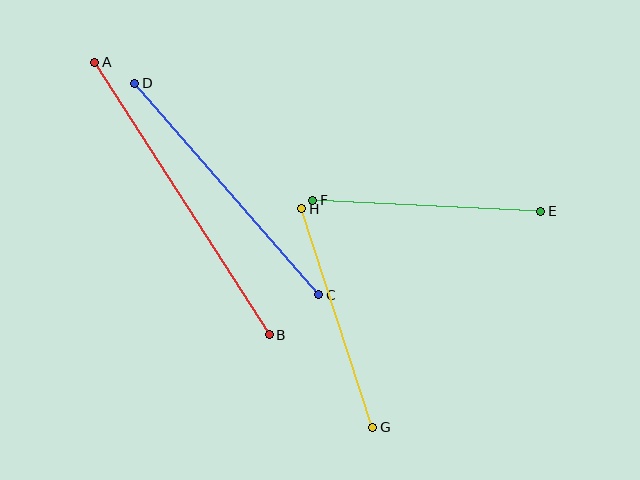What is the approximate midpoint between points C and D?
The midpoint is at approximately (227, 189) pixels.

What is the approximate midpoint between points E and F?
The midpoint is at approximately (427, 206) pixels.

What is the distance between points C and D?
The distance is approximately 280 pixels.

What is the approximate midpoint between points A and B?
The midpoint is at approximately (182, 199) pixels.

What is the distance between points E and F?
The distance is approximately 228 pixels.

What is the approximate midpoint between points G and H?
The midpoint is at approximately (337, 318) pixels.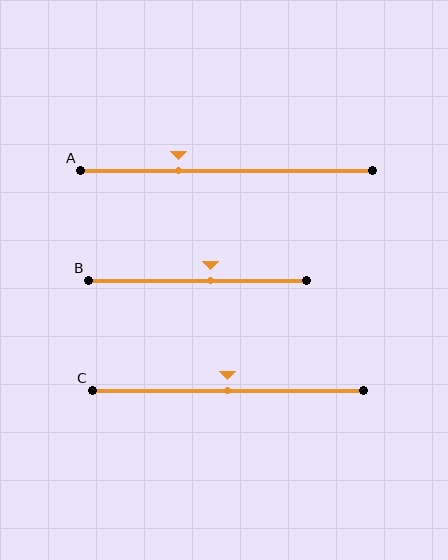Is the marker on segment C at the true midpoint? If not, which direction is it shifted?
Yes, the marker on segment C is at the true midpoint.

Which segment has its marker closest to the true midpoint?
Segment C has its marker closest to the true midpoint.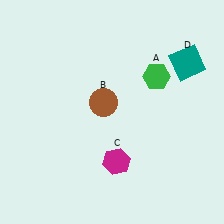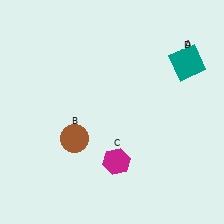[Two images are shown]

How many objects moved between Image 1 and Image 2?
2 objects moved between the two images.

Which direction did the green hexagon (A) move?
The green hexagon (A) moved right.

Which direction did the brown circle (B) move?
The brown circle (B) moved down.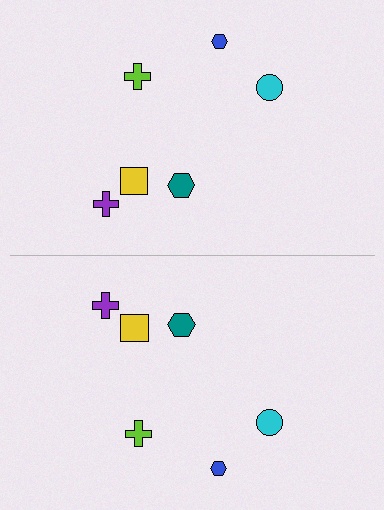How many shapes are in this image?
There are 12 shapes in this image.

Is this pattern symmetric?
Yes, this pattern has bilateral (reflection) symmetry.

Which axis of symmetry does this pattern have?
The pattern has a horizontal axis of symmetry running through the center of the image.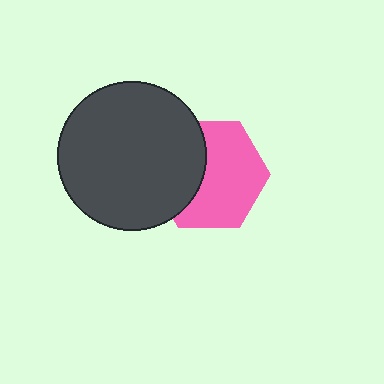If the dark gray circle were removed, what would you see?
You would see the complete pink hexagon.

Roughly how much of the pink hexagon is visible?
About half of it is visible (roughly 62%).